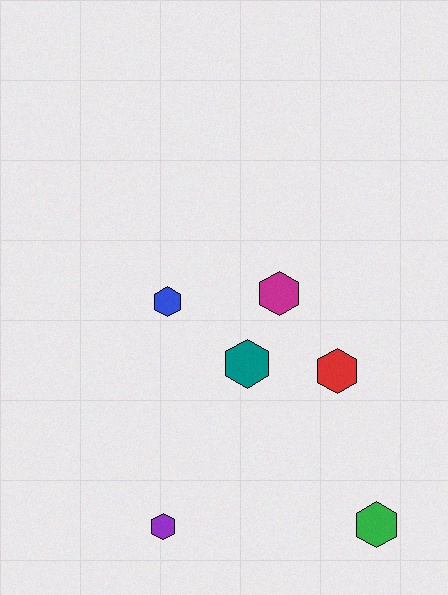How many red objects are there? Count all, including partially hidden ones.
There is 1 red object.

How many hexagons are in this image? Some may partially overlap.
There are 6 hexagons.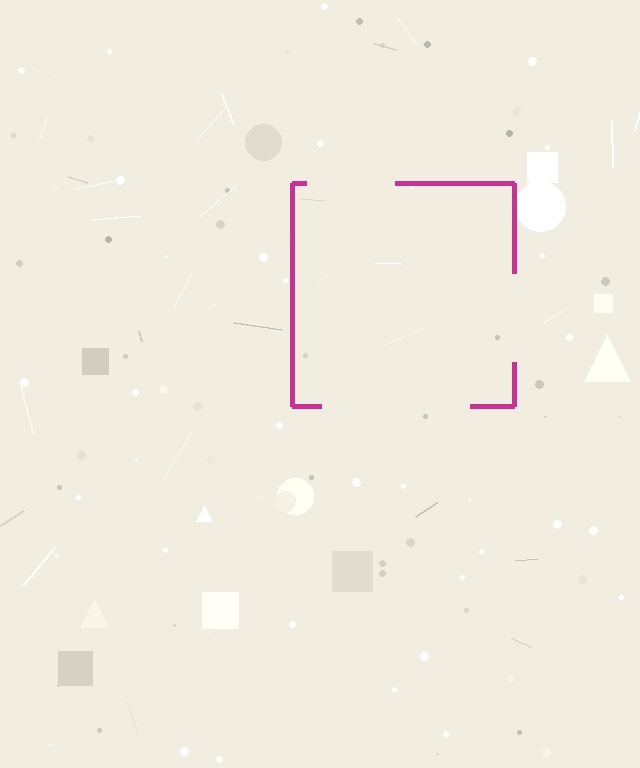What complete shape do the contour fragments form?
The contour fragments form a square.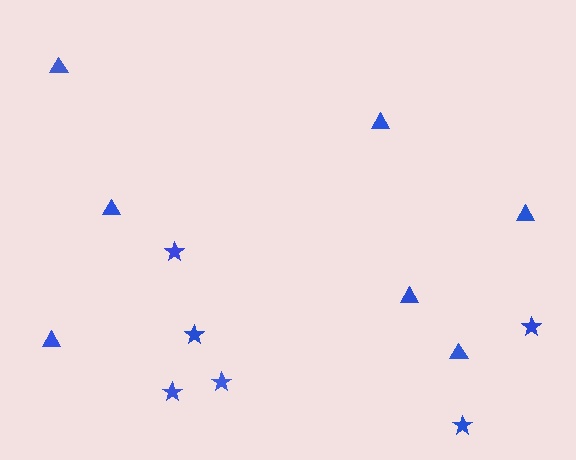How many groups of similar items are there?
There are 2 groups: one group of stars (6) and one group of triangles (7).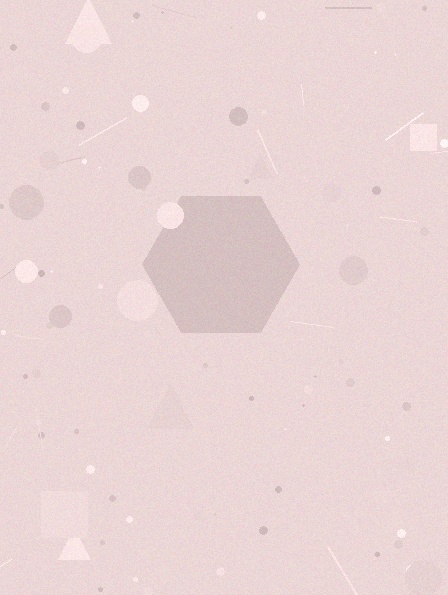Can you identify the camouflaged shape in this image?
The camouflaged shape is a hexagon.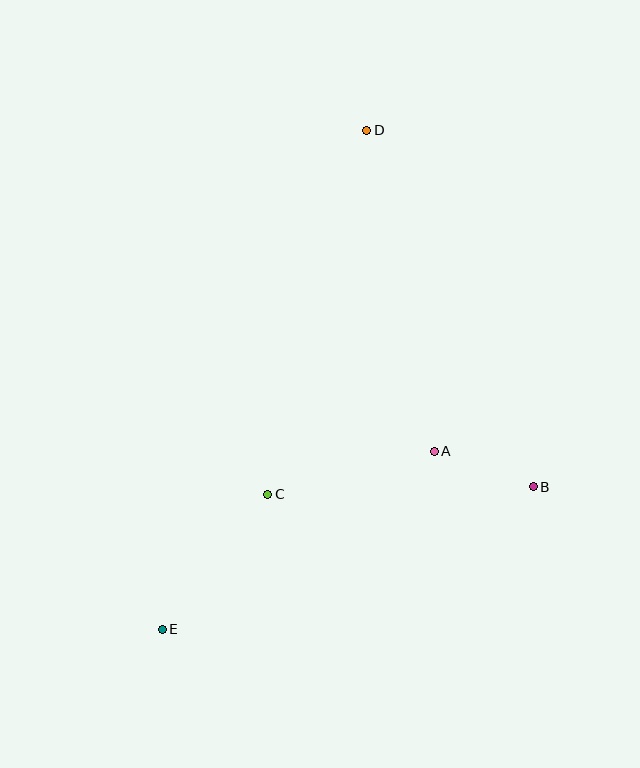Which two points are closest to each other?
Points A and B are closest to each other.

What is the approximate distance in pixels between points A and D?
The distance between A and D is approximately 328 pixels.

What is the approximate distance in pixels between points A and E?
The distance between A and E is approximately 325 pixels.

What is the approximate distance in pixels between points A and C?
The distance between A and C is approximately 172 pixels.